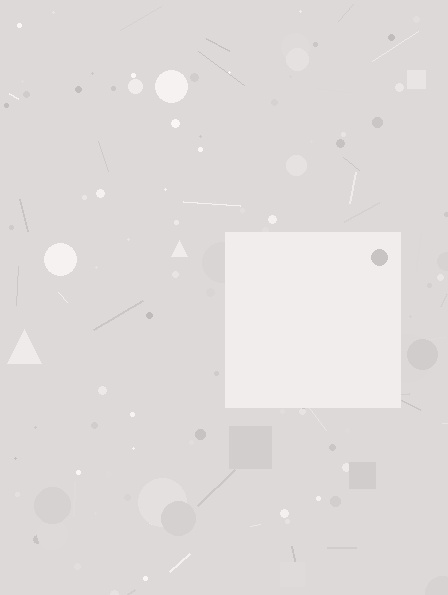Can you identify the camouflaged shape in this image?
The camouflaged shape is a square.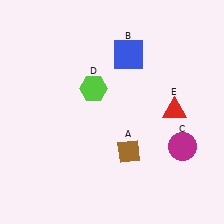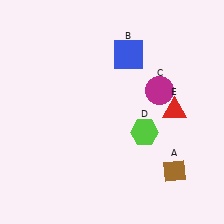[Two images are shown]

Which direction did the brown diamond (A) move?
The brown diamond (A) moved right.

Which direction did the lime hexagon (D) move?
The lime hexagon (D) moved right.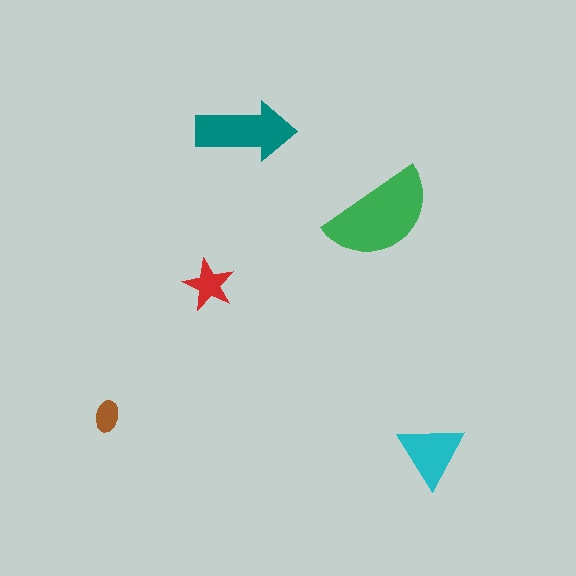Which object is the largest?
The green semicircle.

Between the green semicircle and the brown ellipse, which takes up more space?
The green semicircle.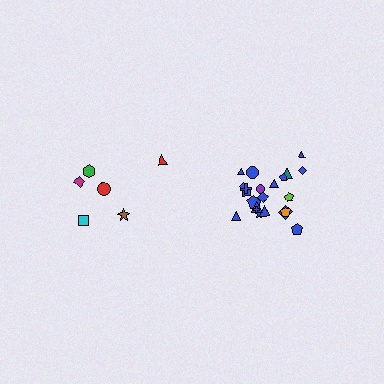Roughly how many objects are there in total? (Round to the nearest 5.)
Roughly 30 objects in total.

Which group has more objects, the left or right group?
The right group.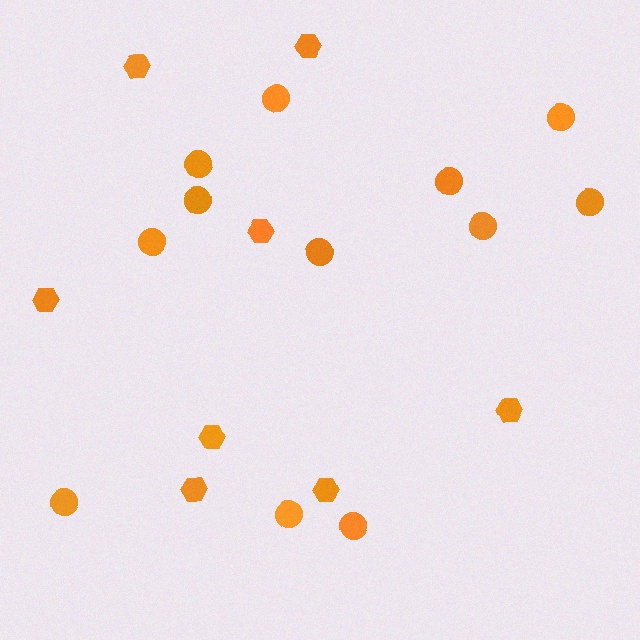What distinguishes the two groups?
There are 2 groups: one group of hexagons (8) and one group of circles (12).